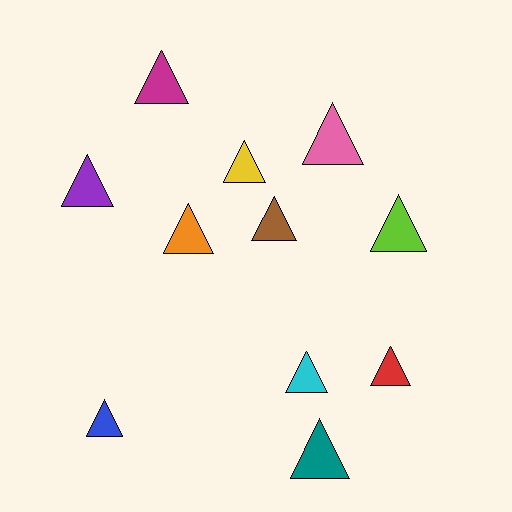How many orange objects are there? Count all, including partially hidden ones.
There is 1 orange object.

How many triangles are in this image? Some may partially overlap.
There are 11 triangles.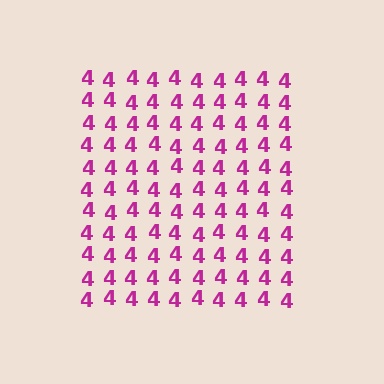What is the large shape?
The large shape is a square.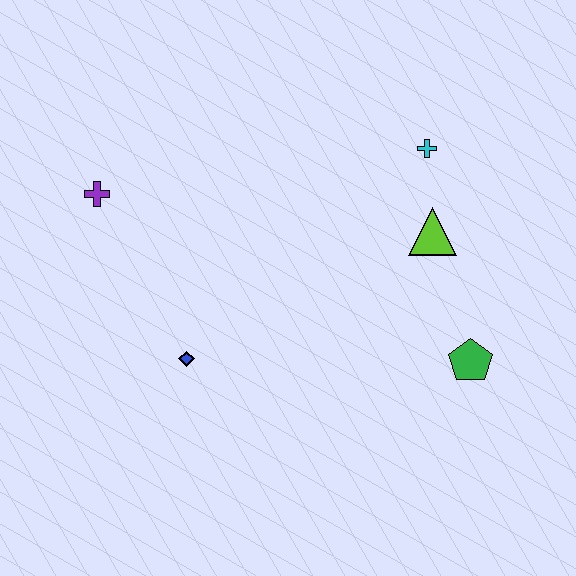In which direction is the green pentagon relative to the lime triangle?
The green pentagon is below the lime triangle.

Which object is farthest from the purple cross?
The green pentagon is farthest from the purple cross.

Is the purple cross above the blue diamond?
Yes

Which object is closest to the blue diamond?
The purple cross is closest to the blue diamond.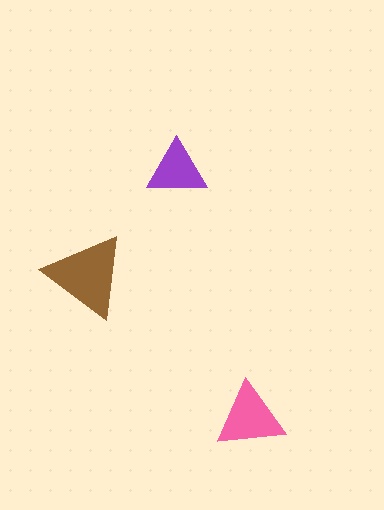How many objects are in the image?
There are 3 objects in the image.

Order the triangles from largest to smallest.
the brown one, the pink one, the purple one.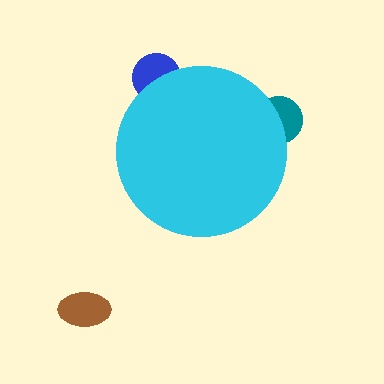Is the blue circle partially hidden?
Yes, the blue circle is partially hidden behind the cyan circle.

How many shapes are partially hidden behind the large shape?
2 shapes are partially hidden.